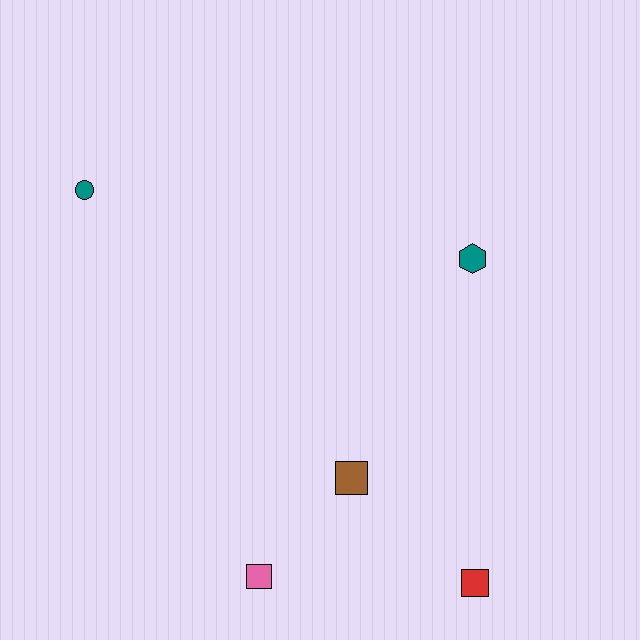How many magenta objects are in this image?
There are no magenta objects.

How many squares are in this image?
There are 3 squares.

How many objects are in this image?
There are 5 objects.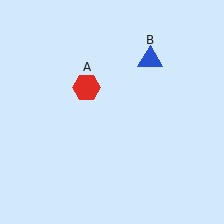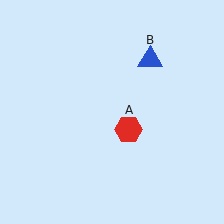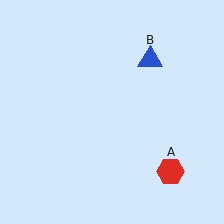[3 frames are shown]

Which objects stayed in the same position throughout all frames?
Blue triangle (object B) remained stationary.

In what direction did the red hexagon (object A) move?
The red hexagon (object A) moved down and to the right.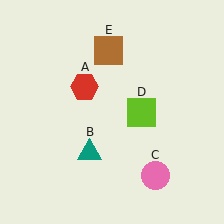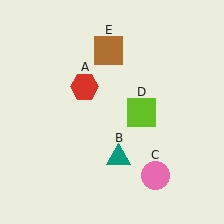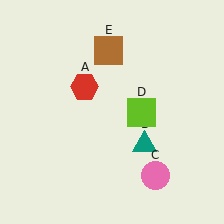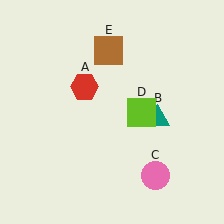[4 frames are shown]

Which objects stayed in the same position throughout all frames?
Red hexagon (object A) and pink circle (object C) and lime square (object D) and brown square (object E) remained stationary.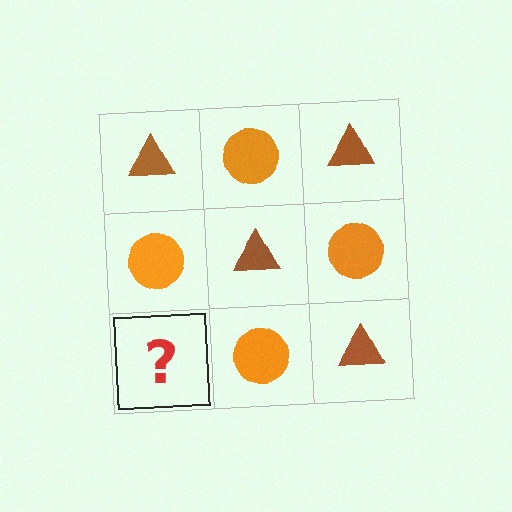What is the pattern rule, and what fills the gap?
The rule is that it alternates brown triangle and orange circle in a checkerboard pattern. The gap should be filled with a brown triangle.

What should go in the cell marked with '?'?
The missing cell should contain a brown triangle.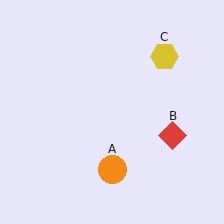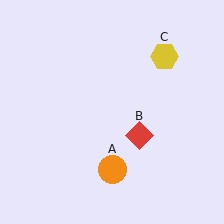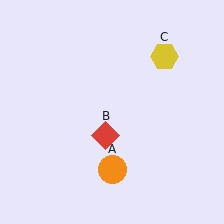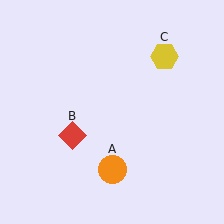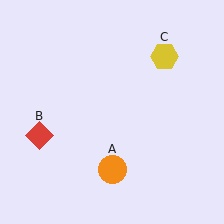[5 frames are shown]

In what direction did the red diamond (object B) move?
The red diamond (object B) moved left.